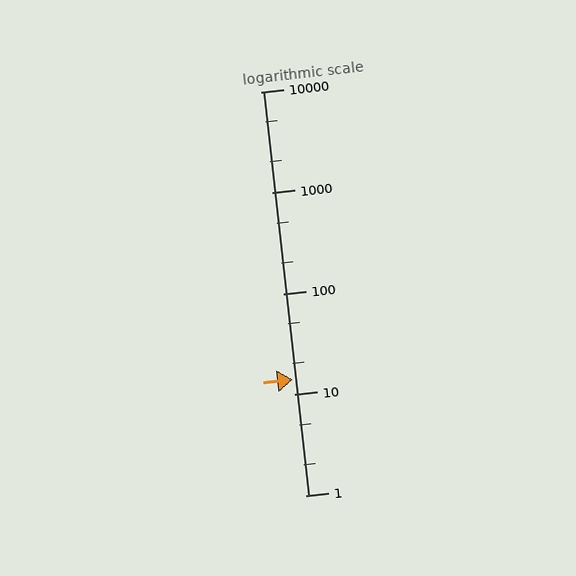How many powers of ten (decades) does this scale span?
The scale spans 4 decades, from 1 to 10000.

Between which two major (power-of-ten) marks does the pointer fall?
The pointer is between 10 and 100.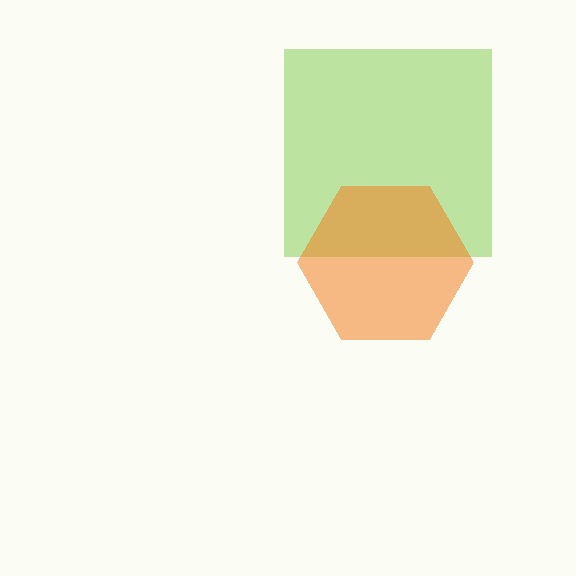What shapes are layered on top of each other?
The layered shapes are: a lime square, an orange hexagon.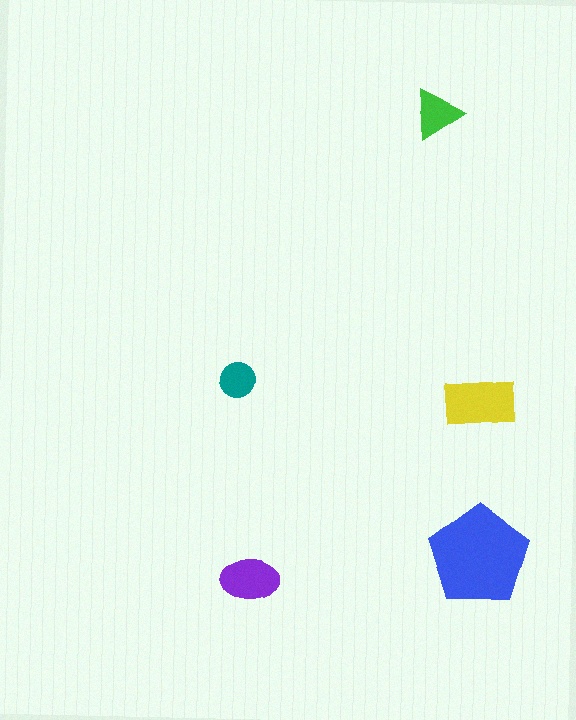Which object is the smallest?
The teal circle.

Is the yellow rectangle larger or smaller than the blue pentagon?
Smaller.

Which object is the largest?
The blue pentagon.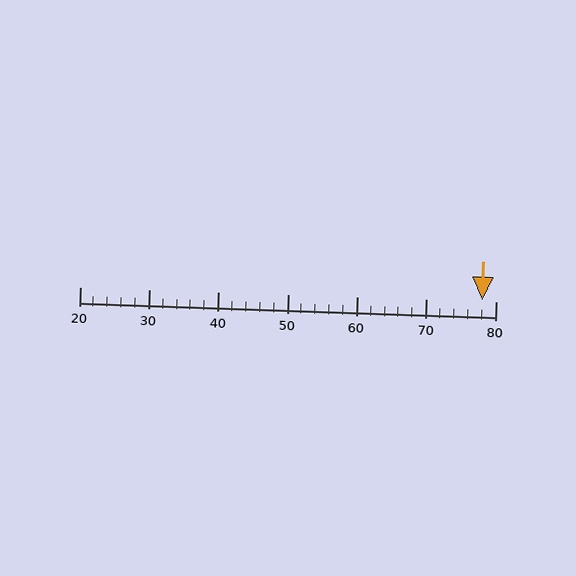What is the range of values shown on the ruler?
The ruler shows values from 20 to 80.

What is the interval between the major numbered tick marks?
The major tick marks are spaced 10 units apart.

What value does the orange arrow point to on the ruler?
The orange arrow points to approximately 78.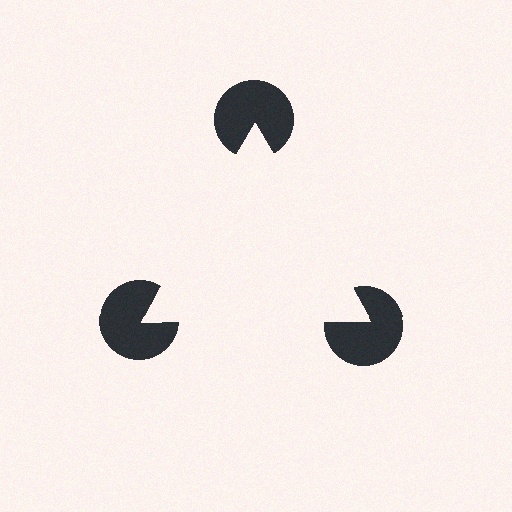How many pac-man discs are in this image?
There are 3 — one at each vertex of the illusory triangle.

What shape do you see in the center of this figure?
An illusory triangle — its edges are inferred from the aligned wedge cuts in the pac-man discs, not physically drawn.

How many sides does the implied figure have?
3 sides.